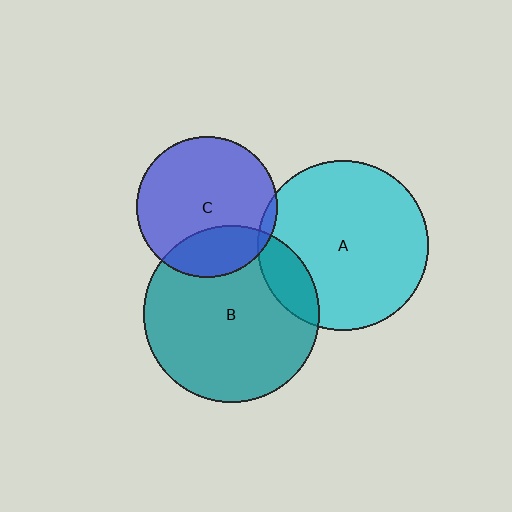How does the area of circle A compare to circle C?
Approximately 1.5 times.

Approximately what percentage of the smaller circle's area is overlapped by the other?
Approximately 5%.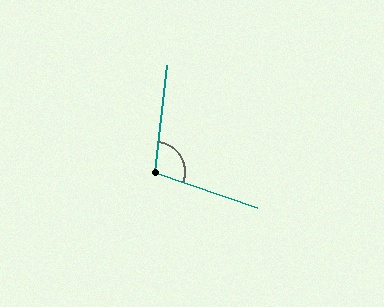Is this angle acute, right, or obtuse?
It is obtuse.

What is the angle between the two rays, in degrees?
Approximately 103 degrees.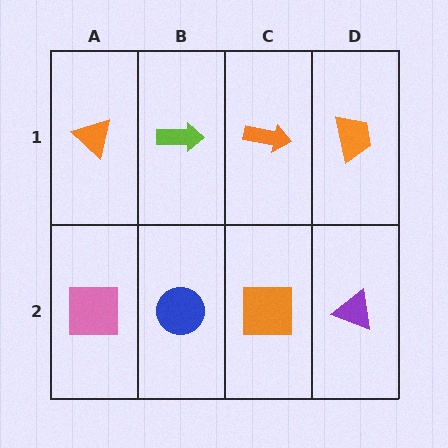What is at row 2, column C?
An orange square.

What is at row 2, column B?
A blue circle.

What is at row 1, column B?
A lime arrow.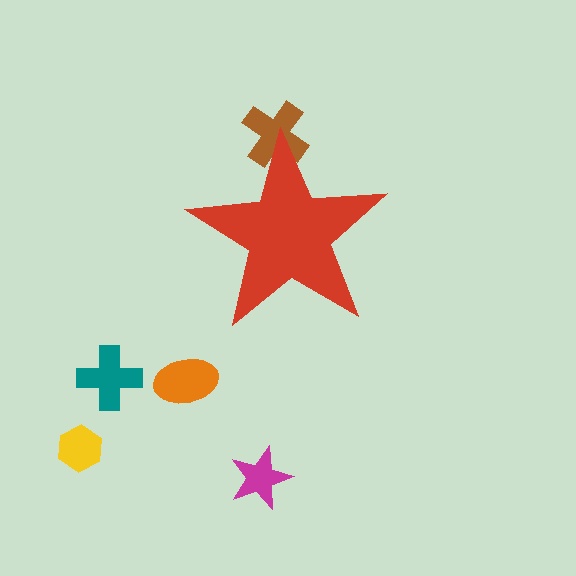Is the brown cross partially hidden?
Yes, the brown cross is partially hidden behind the red star.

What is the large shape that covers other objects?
A red star.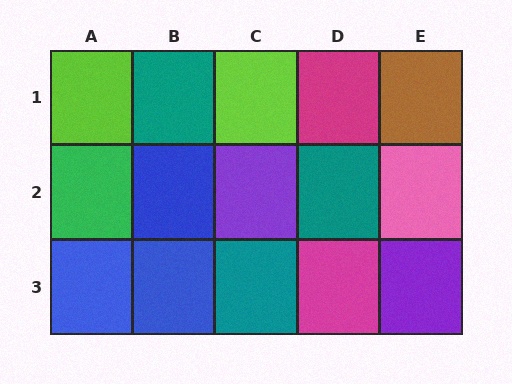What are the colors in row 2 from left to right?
Green, blue, purple, teal, pink.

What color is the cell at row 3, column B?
Blue.